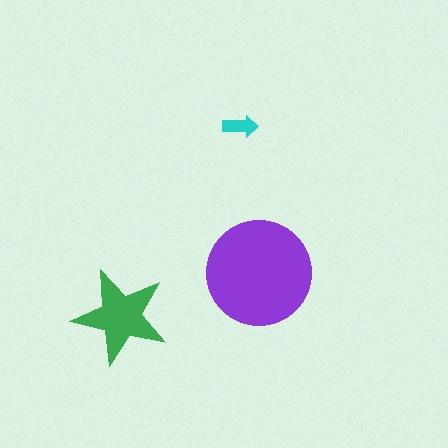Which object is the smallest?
The cyan arrow.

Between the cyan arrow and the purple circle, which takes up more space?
The purple circle.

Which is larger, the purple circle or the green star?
The purple circle.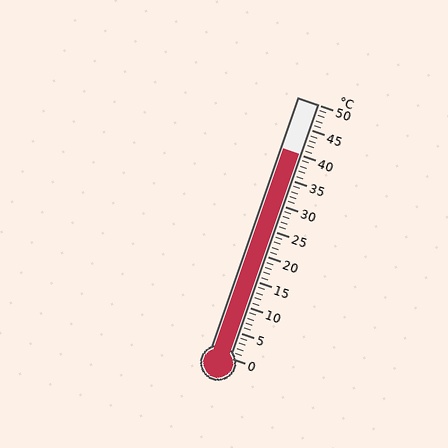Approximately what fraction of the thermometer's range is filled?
The thermometer is filled to approximately 80% of its range.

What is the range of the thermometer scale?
The thermometer scale ranges from 0°C to 50°C.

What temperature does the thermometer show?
The thermometer shows approximately 40°C.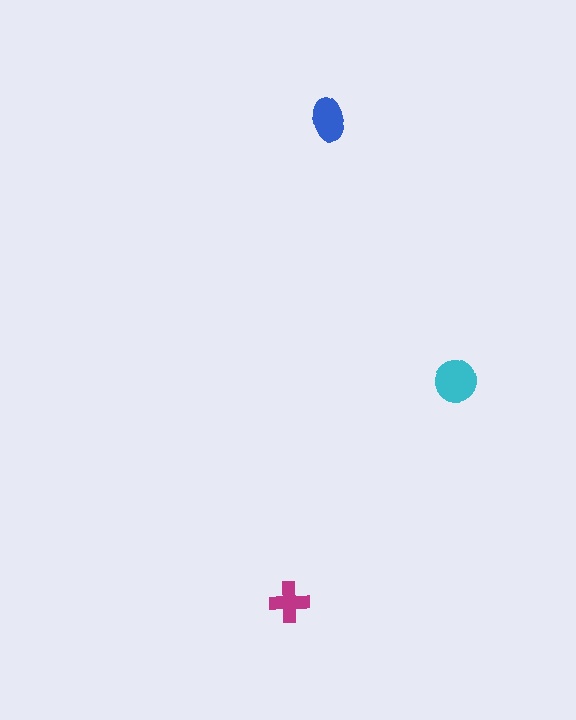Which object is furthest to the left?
The magenta cross is leftmost.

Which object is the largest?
The cyan circle.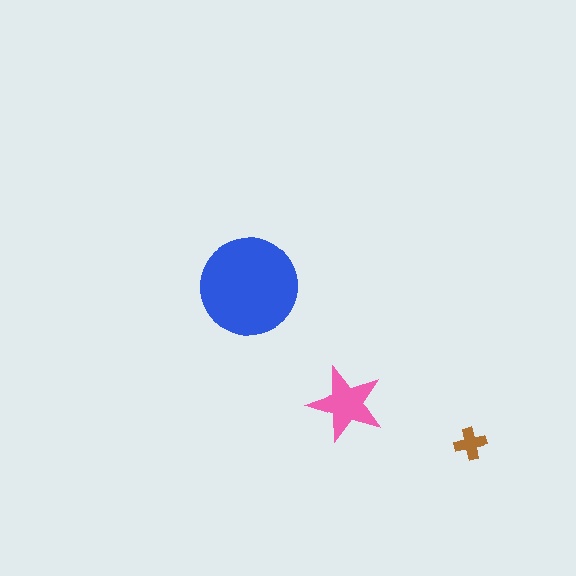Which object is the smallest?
The brown cross.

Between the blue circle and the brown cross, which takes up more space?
The blue circle.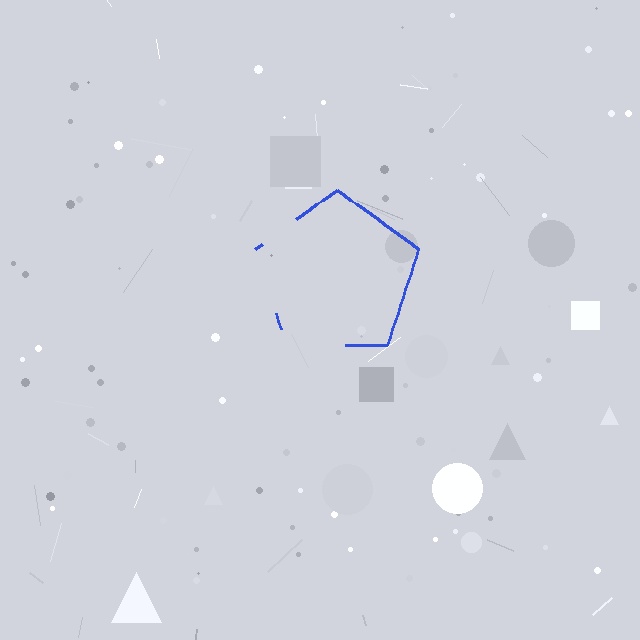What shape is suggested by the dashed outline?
The dashed outline suggests a pentagon.